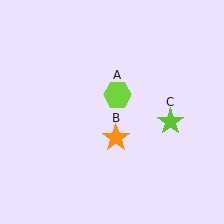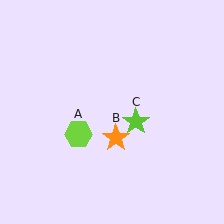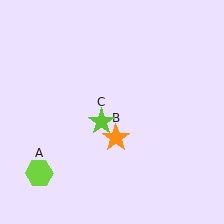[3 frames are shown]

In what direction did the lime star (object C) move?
The lime star (object C) moved left.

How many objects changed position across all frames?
2 objects changed position: lime hexagon (object A), lime star (object C).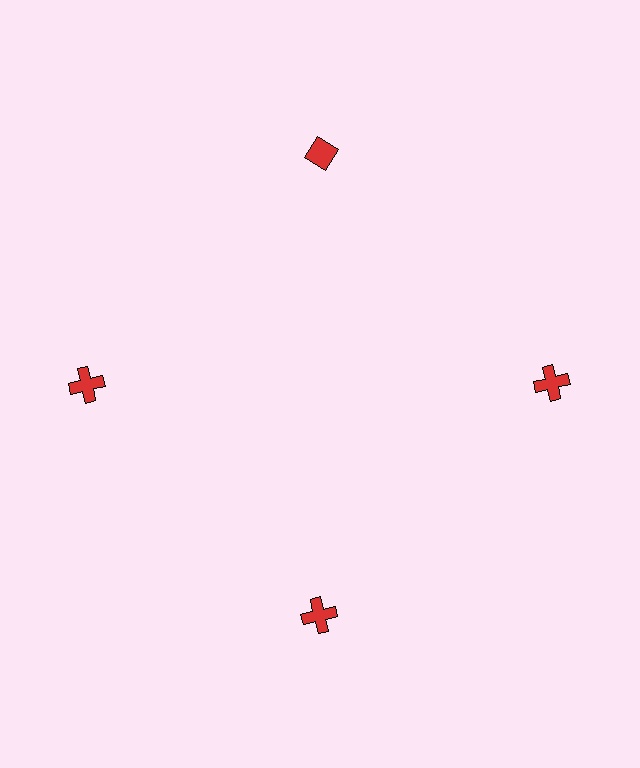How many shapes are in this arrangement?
There are 4 shapes arranged in a ring pattern.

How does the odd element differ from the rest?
It has a different shape: diamond instead of cross.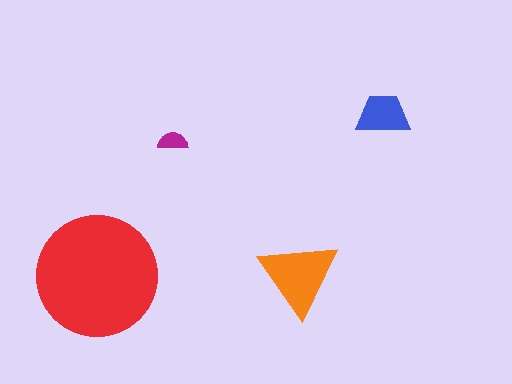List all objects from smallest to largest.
The magenta semicircle, the blue trapezoid, the orange triangle, the red circle.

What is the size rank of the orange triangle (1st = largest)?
2nd.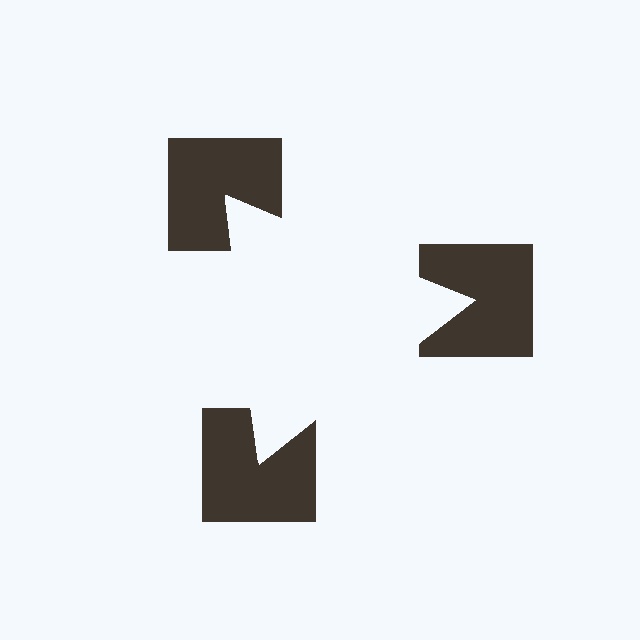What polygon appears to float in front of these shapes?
An illusory triangle — its edges are inferred from the aligned wedge cuts in the notched squares, not physically drawn.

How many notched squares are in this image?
There are 3 — one at each vertex of the illusory triangle.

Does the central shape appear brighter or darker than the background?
It typically appears slightly brighter than the background, even though no actual brightness change is drawn.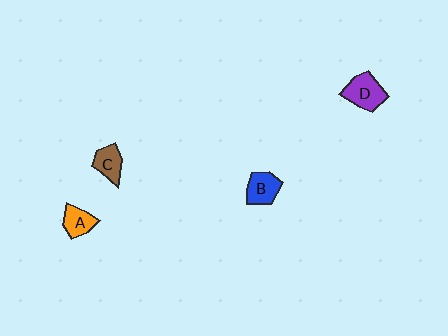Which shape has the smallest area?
Shape A (orange).